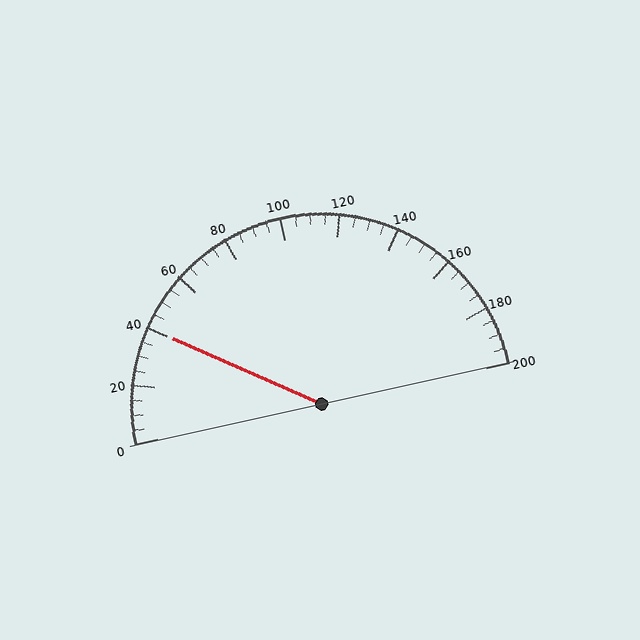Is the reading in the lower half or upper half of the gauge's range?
The reading is in the lower half of the range (0 to 200).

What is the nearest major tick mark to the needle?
The nearest major tick mark is 40.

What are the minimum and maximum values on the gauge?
The gauge ranges from 0 to 200.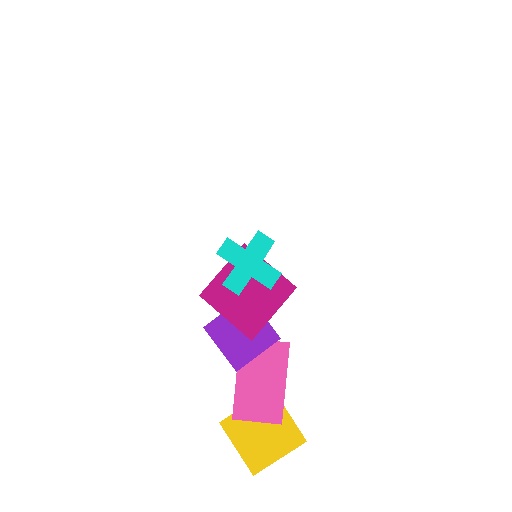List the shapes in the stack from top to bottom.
From top to bottom: the cyan cross, the magenta diamond, the purple diamond, the pink rectangle, the yellow diamond.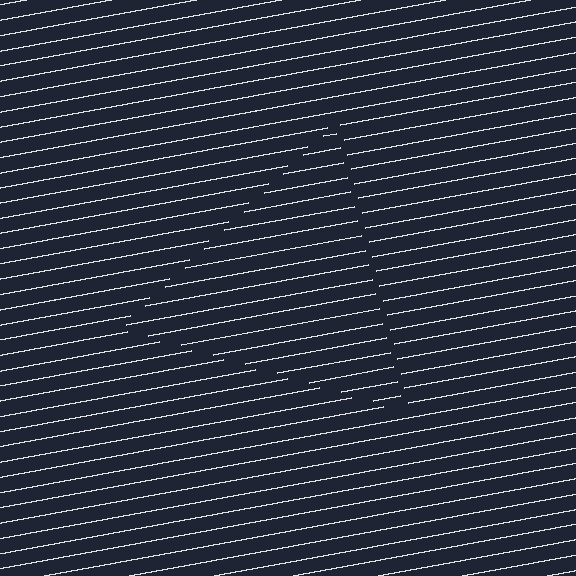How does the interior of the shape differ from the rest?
The interior of the shape contains the same grating, shifted by half a period — the contour is defined by the phase discontinuity where line-ends from the inner and outer gratings abut.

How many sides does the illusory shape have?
3 sides — the line-ends trace a triangle.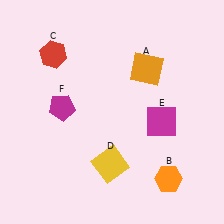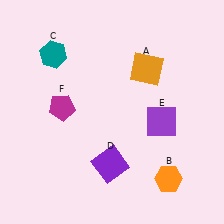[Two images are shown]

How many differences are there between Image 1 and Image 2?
There are 3 differences between the two images.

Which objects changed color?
C changed from red to teal. D changed from yellow to purple. E changed from magenta to purple.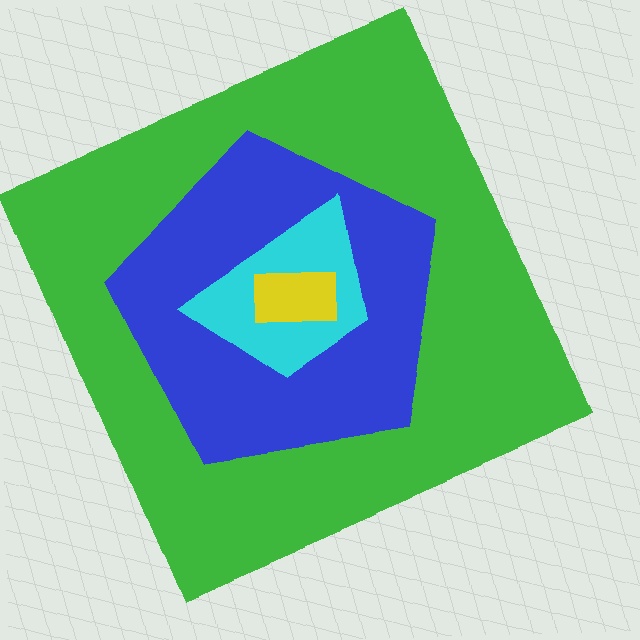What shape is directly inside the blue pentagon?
The cyan trapezoid.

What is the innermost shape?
The yellow rectangle.